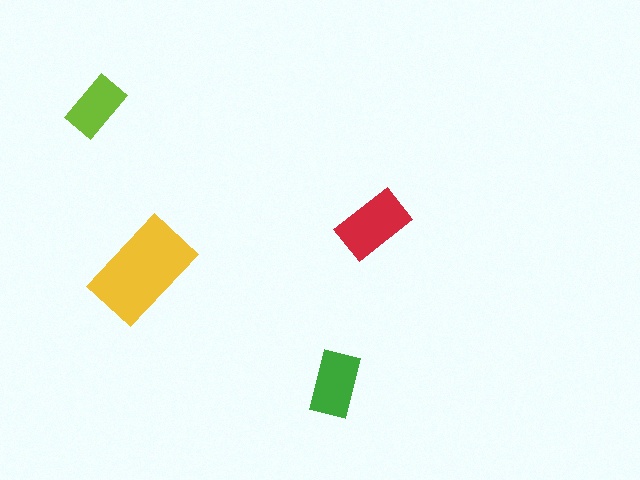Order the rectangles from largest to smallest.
the yellow one, the red one, the green one, the lime one.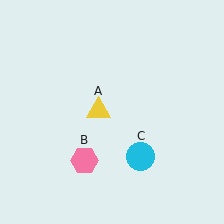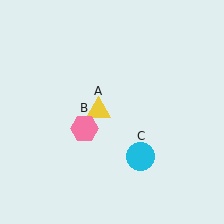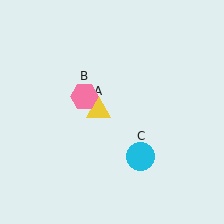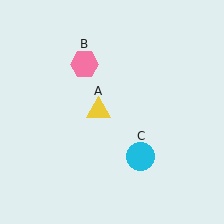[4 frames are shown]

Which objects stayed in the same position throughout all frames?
Yellow triangle (object A) and cyan circle (object C) remained stationary.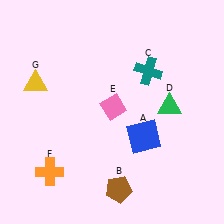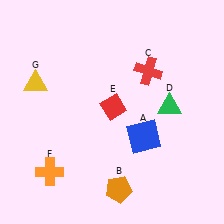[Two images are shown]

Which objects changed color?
B changed from brown to orange. C changed from teal to red. E changed from pink to red.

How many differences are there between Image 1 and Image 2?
There are 3 differences between the two images.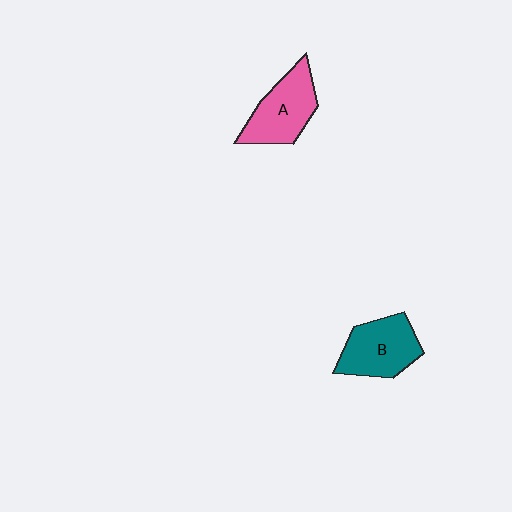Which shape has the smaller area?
Shape A (pink).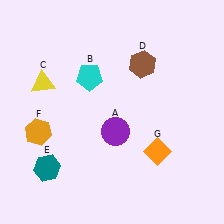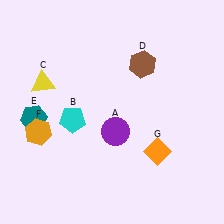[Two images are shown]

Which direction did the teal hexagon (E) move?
The teal hexagon (E) moved up.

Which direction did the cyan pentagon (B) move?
The cyan pentagon (B) moved down.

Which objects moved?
The objects that moved are: the cyan pentagon (B), the teal hexagon (E).